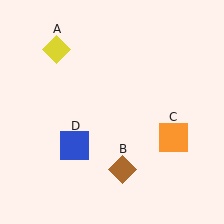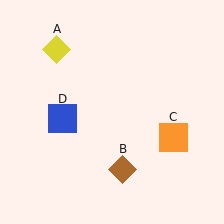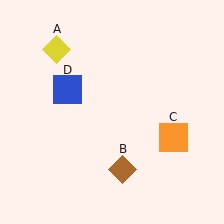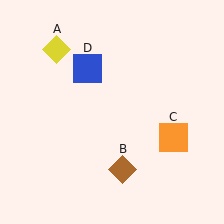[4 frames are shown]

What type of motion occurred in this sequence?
The blue square (object D) rotated clockwise around the center of the scene.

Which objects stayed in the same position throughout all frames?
Yellow diamond (object A) and brown diamond (object B) and orange square (object C) remained stationary.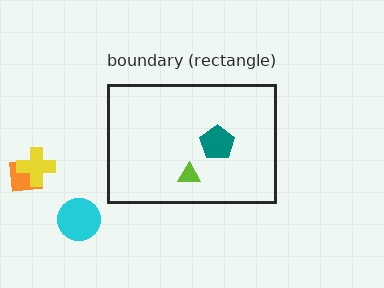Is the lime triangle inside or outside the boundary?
Inside.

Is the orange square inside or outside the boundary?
Outside.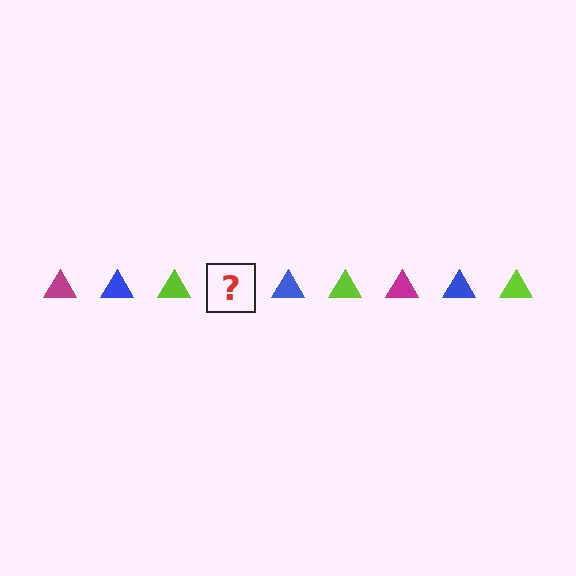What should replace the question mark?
The question mark should be replaced with a magenta triangle.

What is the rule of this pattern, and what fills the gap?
The rule is that the pattern cycles through magenta, blue, lime triangles. The gap should be filled with a magenta triangle.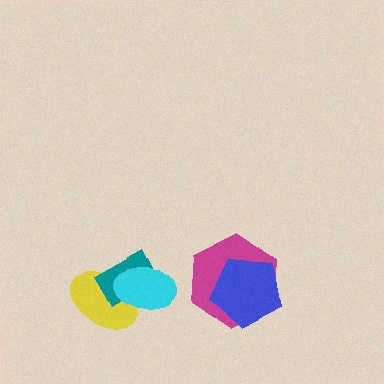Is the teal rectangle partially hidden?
Yes, it is partially covered by another shape.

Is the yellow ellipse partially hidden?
Yes, it is partially covered by another shape.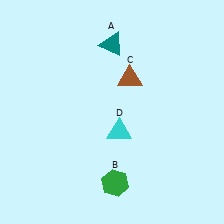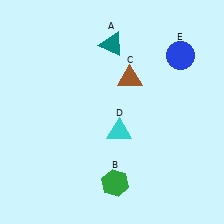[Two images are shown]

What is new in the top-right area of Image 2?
A blue circle (E) was added in the top-right area of Image 2.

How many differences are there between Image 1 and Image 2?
There is 1 difference between the two images.